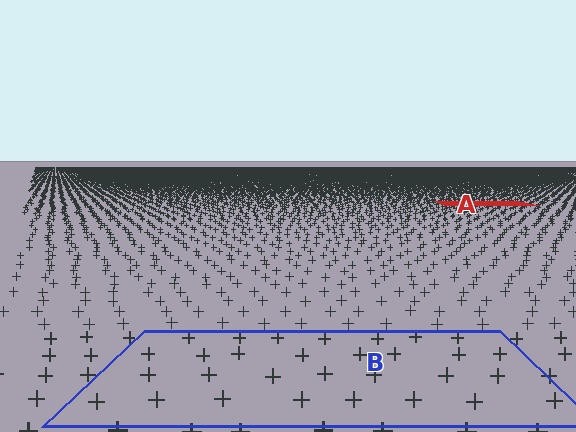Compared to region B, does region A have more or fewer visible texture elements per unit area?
Region A has more texture elements per unit area — they are packed more densely because it is farther away.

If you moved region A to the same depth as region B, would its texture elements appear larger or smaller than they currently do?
They would appear larger. At a closer depth, the same texture elements are projected at a bigger on-screen size.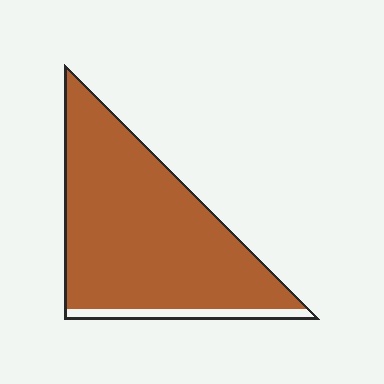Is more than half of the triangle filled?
Yes.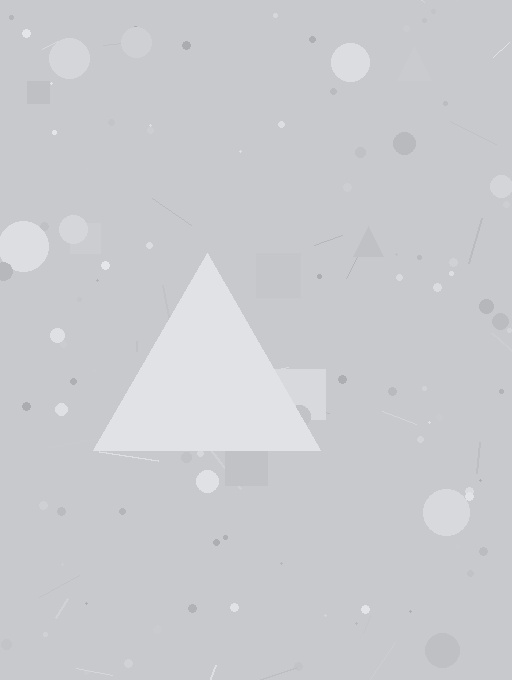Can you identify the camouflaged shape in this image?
The camouflaged shape is a triangle.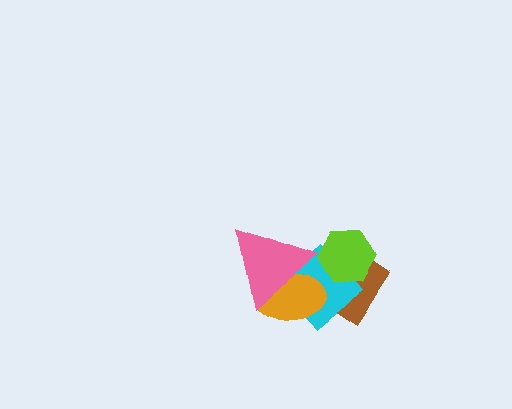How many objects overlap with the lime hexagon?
2 objects overlap with the lime hexagon.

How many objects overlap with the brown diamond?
3 objects overlap with the brown diamond.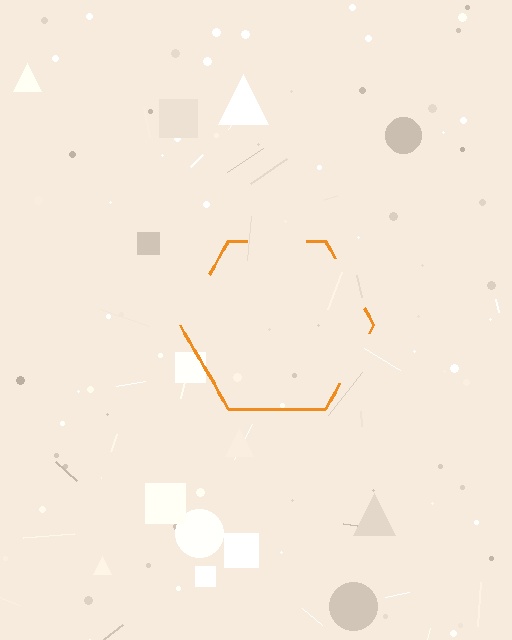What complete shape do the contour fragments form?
The contour fragments form a hexagon.